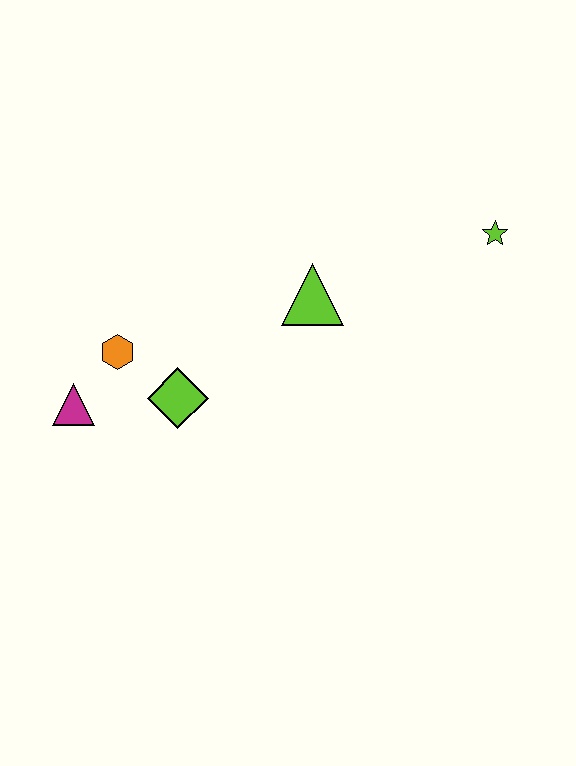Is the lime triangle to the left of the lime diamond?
No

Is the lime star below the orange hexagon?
No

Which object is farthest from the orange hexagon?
The lime star is farthest from the orange hexagon.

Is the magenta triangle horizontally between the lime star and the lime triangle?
No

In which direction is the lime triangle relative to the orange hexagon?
The lime triangle is to the right of the orange hexagon.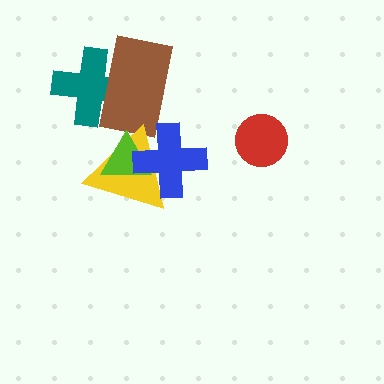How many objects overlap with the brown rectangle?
2 objects overlap with the brown rectangle.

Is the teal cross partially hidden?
Yes, it is partially covered by another shape.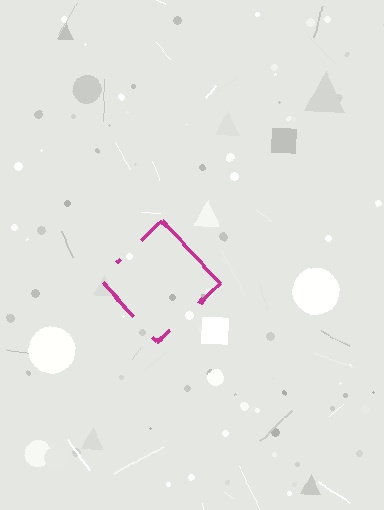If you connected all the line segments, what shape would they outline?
They would outline a diamond.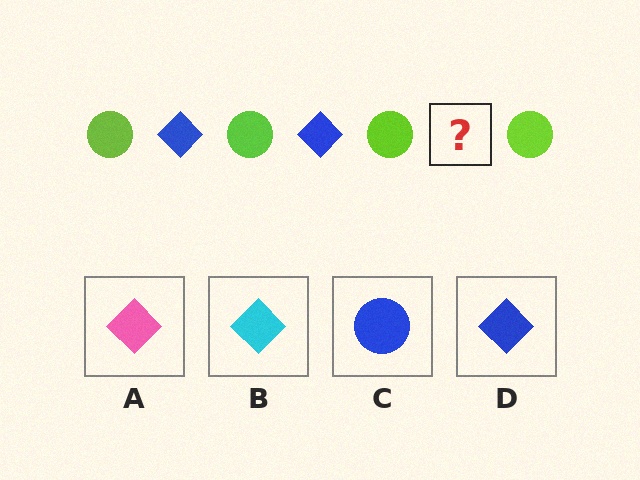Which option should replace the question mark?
Option D.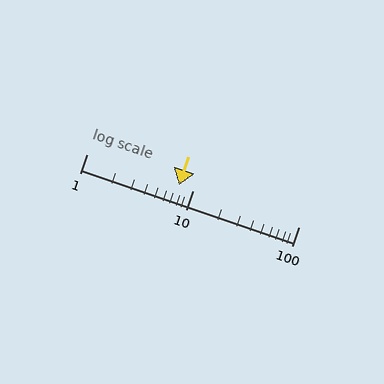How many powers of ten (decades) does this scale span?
The scale spans 2 decades, from 1 to 100.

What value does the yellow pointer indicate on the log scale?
The pointer indicates approximately 7.4.